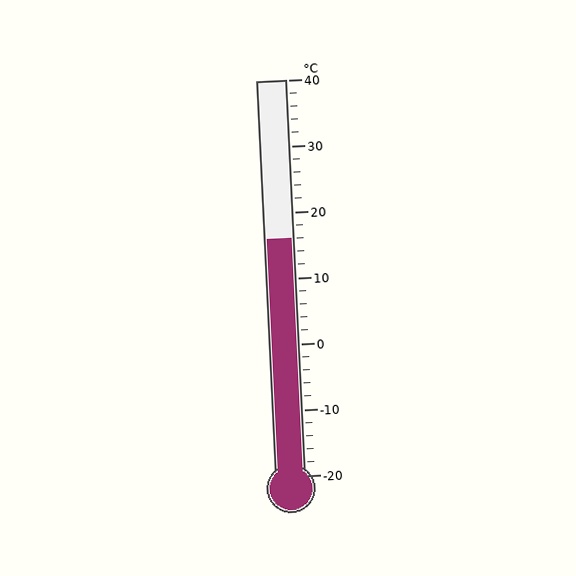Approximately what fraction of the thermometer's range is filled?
The thermometer is filled to approximately 60% of its range.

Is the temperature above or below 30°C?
The temperature is below 30°C.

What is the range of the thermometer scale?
The thermometer scale ranges from -20°C to 40°C.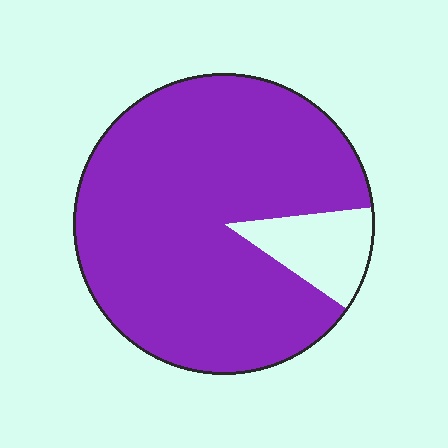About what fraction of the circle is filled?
About seven eighths (7/8).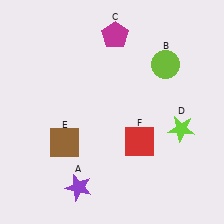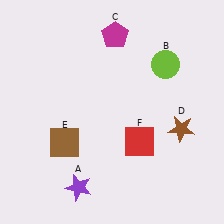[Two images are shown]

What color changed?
The star (D) changed from lime in Image 1 to brown in Image 2.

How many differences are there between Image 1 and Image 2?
There is 1 difference between the two images.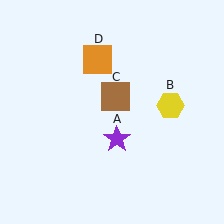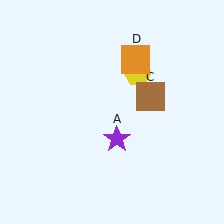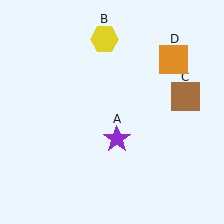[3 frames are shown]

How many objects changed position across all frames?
3 objects changed position: yellow hexagon (object B), brown square (object C), orange square (object D).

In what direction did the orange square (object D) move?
The orange square (object D) moved right.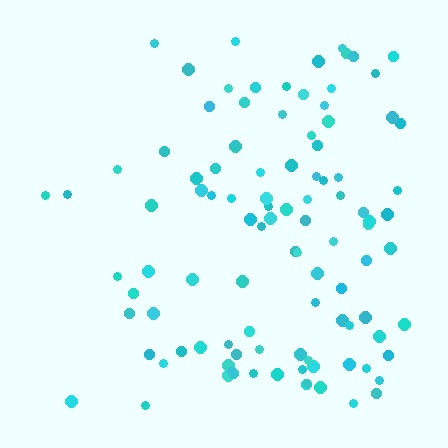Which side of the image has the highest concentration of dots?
The right.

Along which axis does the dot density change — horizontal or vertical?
Horizontal.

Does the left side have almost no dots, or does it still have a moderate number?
Still a moderate number, just noticeably fewer than the right.